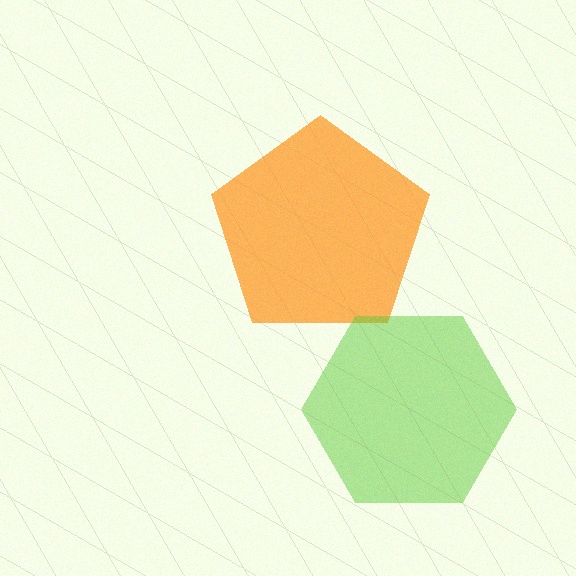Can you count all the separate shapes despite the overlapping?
Yes, there are 2 separate shapes.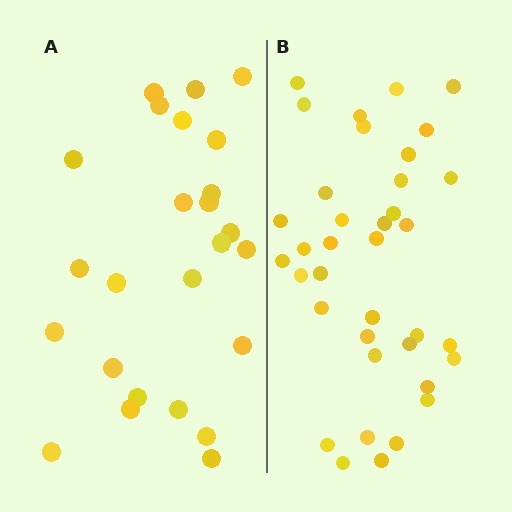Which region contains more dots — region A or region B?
Region B (the right region) has more dots.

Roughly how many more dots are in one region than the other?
Region B has roughly 12 or so more dots than region A.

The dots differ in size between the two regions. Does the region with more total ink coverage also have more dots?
No. Region A has more total ink coverage because its dots are larger, but region B actually contains more individual dots. Total area can be misleading — the number of items is what matters here.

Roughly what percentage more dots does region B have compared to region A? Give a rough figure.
About 50% more.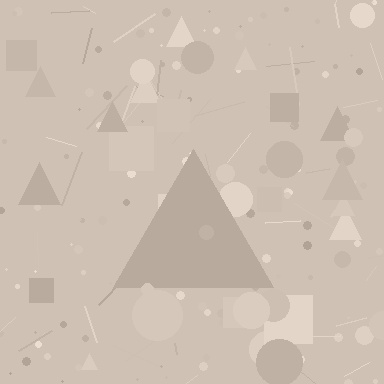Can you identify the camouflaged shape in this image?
The camouflaged shape is a triangle.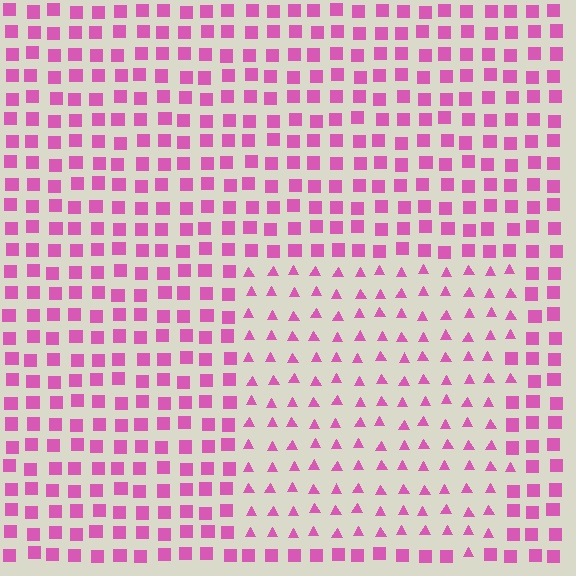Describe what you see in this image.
The image is filled with small pink elements arranged in a uniform grid. A rectangle-shaped region contains triangles, while the surrounding area contains squares. The boundary is defined purely by the change in element shape.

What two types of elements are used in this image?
The image uses triangles inside the rectangle region and squares outside it.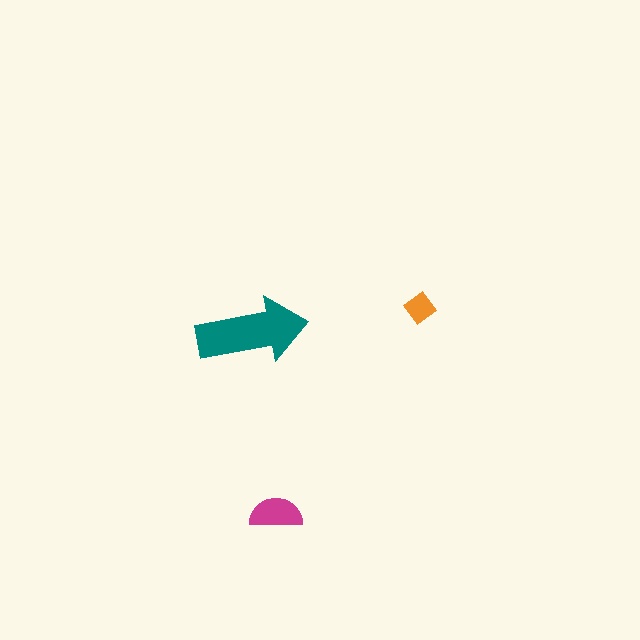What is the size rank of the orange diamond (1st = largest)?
3rd.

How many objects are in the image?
There are 3 objects in the image.